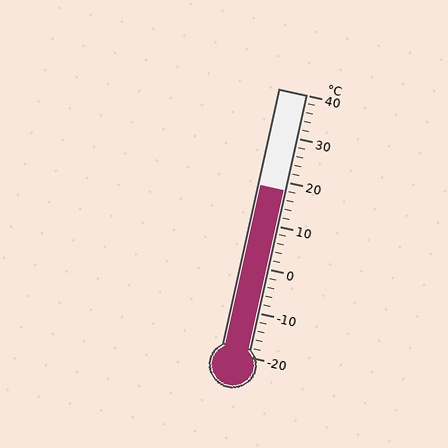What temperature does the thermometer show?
The thermometer shows approximately 18°C.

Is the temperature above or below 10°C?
The temperature is above 10°C.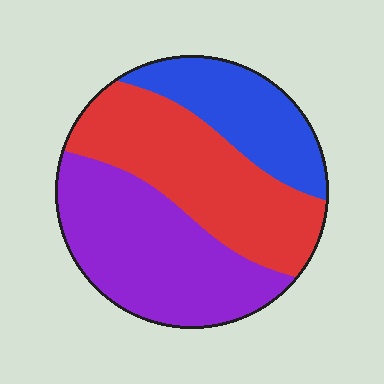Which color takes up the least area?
Blue, at roughly 20%.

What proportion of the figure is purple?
Purple takes up between a third and a half of the figure.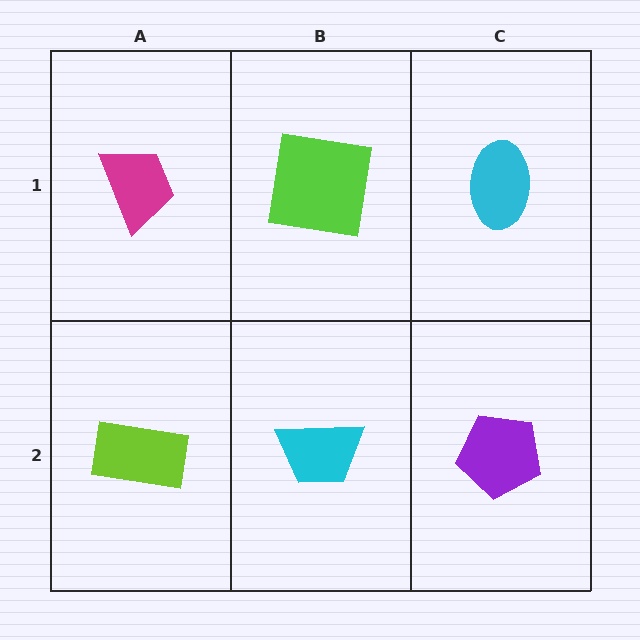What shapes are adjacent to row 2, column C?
A cyan ellipse (row 1, column C), a cyan trapezoid (row 2, column B).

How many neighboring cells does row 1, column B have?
3.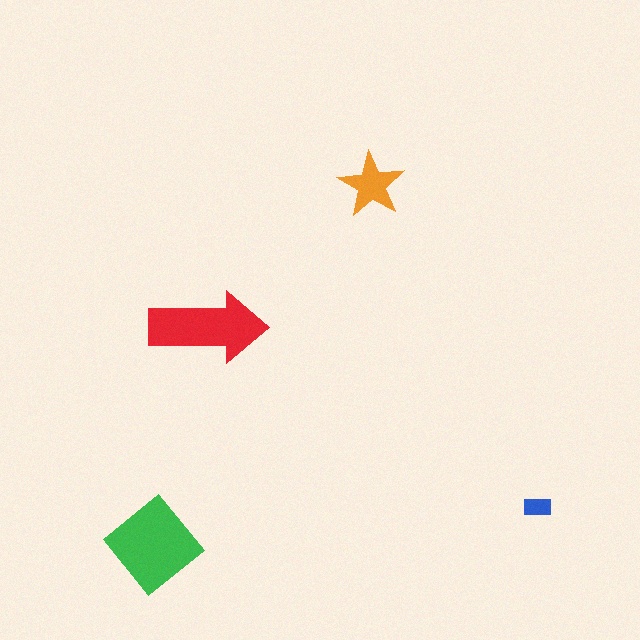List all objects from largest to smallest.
The green diamond, the red arrow, the orange star, the blue rectangle.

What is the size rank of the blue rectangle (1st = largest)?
4th.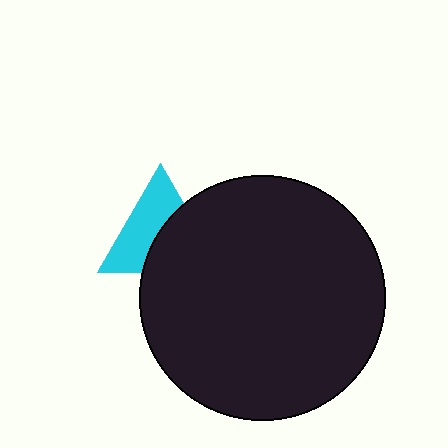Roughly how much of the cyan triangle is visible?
About half of it is visible (roughly 53%).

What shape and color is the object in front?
The object in front is a black circle.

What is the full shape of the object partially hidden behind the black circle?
The partially hidden object is a cyan triangle.